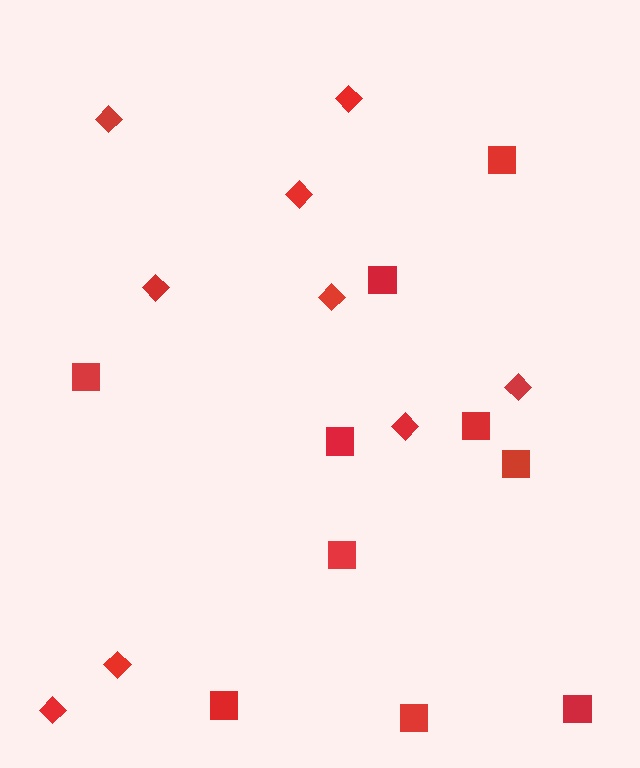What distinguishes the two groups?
There are 2 groups: one group of squares (10) and one group of diamonds (9).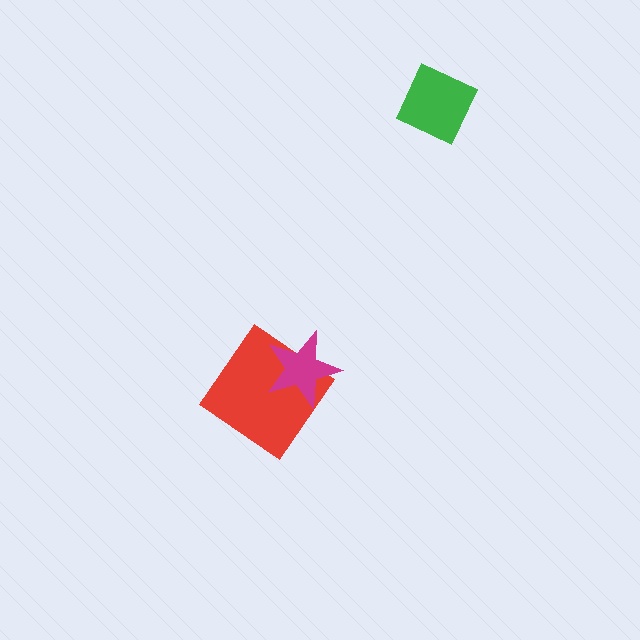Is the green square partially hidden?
No, no other shape covers it.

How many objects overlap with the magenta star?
1 object overlaps with the magenta star.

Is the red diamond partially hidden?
Yes, it is partially covered by another shape.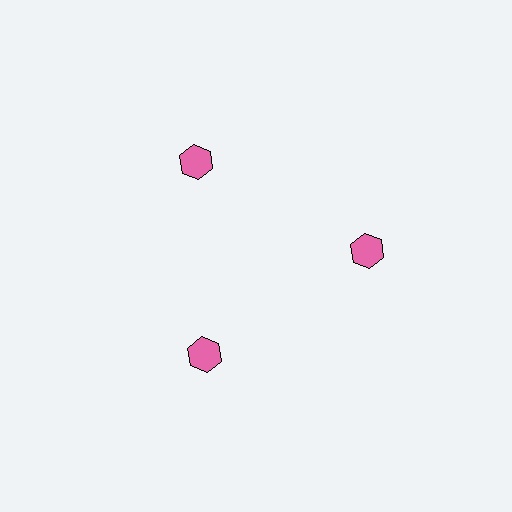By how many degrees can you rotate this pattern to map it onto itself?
The pattern maps onto itself every 120 degrees of rotation.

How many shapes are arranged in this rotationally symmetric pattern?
There are 3 shapes, arranged in 3 groups of 1.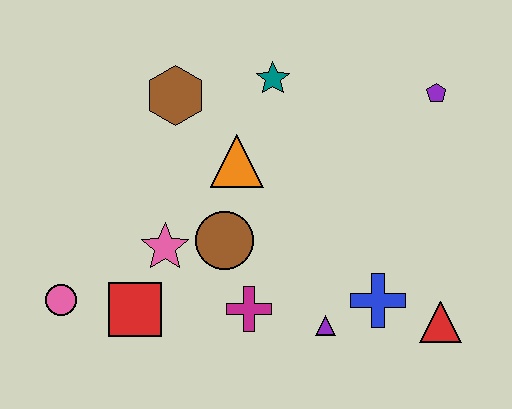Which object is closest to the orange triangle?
The brown circle is closest to the orange triangle.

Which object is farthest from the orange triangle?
The red triangle is farthest from the orange triangle.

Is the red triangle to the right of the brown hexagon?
Yes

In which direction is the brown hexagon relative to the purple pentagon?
The brown hexagon is to the left of the purple pentagon.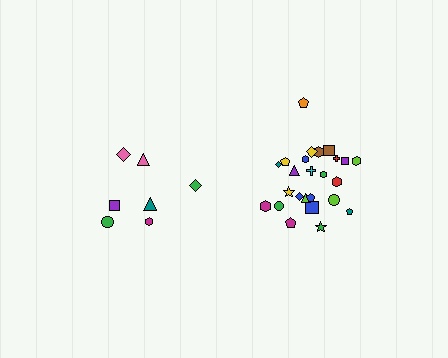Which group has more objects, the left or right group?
The right group.